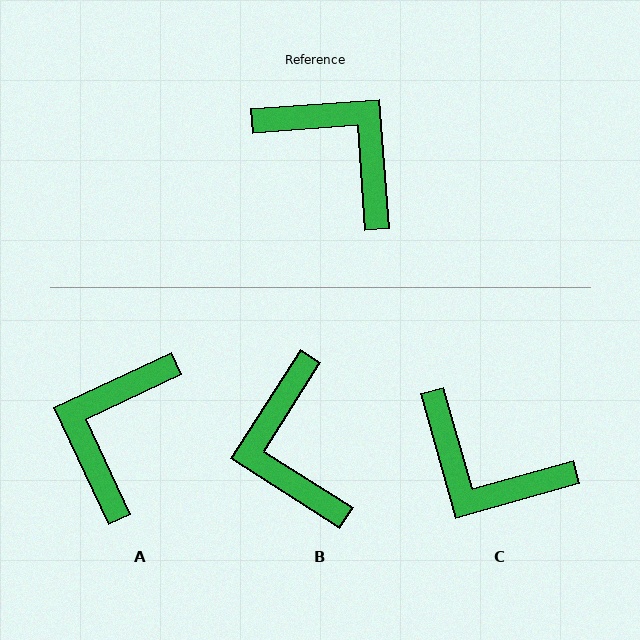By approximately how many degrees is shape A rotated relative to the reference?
Approximately 111 degrees counter-clockwise.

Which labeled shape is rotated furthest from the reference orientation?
C, about 169 degrees away.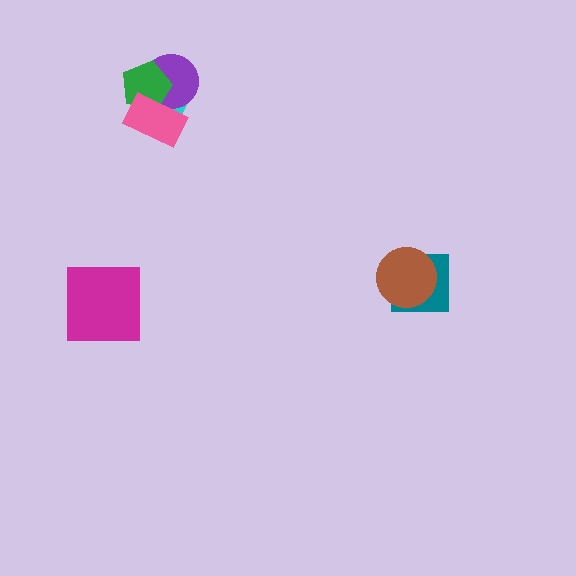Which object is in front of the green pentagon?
The pink rectangle is in front of the green pentagon.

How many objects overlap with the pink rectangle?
3 objects overlap with the pink rectangle.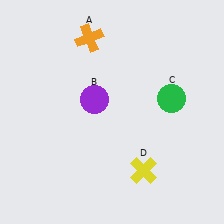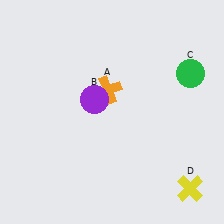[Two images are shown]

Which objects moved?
The objects that moved are: the orange cross (A), the green circle (C), the yellow cross (D).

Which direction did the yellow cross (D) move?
The yellow cross (D) moved right.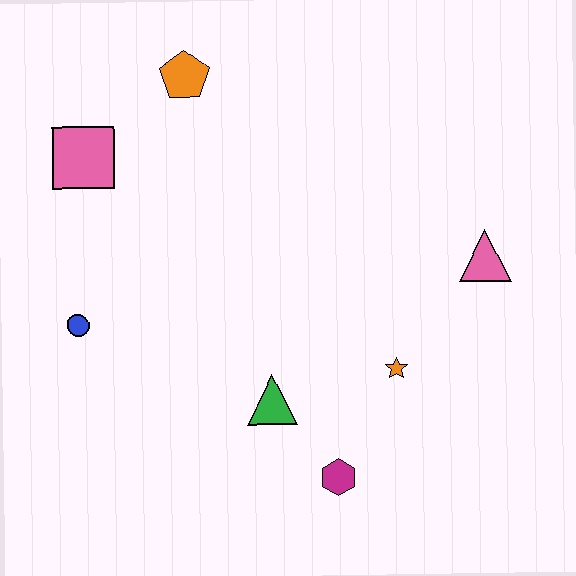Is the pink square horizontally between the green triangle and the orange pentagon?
No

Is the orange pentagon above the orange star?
Yes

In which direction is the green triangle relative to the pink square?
The green triangle is below the pink square.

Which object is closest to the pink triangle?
The orange star is closest to the pink triangle.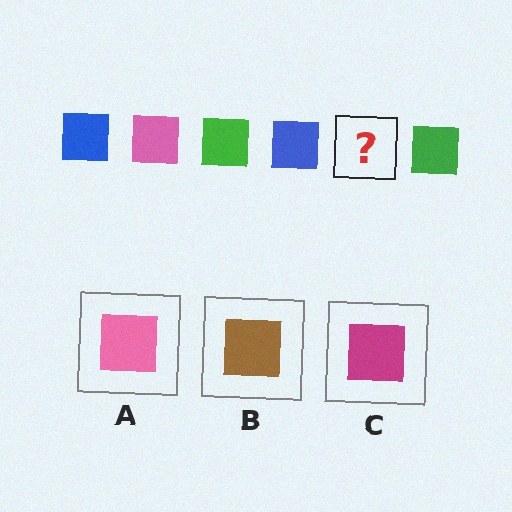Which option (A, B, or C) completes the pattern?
A.